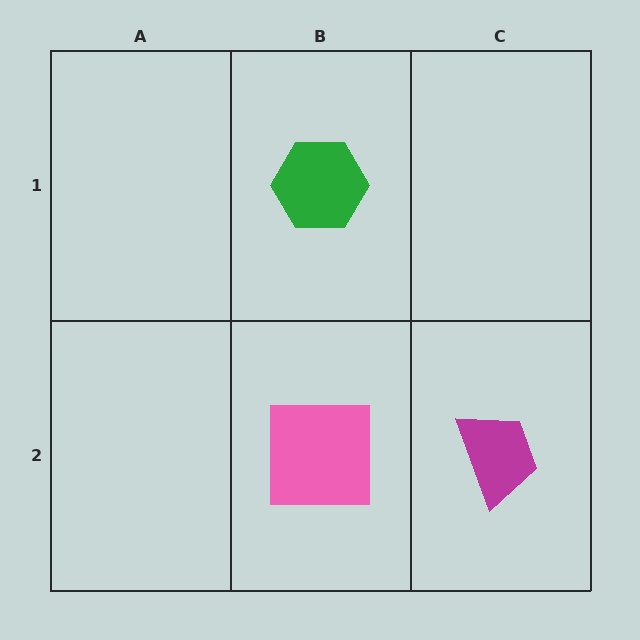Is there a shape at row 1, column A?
No, that cell is empty.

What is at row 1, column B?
A green hexagon.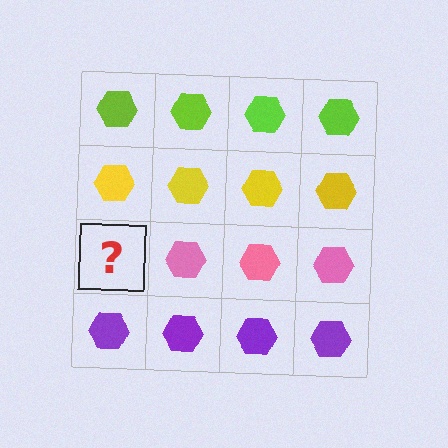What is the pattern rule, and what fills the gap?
The rule is that each row has a consistent color. The gap should be filled with a pink hexagon.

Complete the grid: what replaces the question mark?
The question mark should be replaced with a pink hexagon.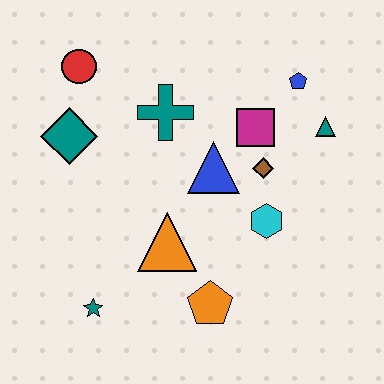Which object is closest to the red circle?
The teal diamond is closest to the red circle.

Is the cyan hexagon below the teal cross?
Yes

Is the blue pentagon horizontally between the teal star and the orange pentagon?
No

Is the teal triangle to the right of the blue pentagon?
Yes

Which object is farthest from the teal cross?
The teal star is farthest from the teal cross.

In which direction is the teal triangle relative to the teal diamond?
The teal triangle is to the right of the teal diamond.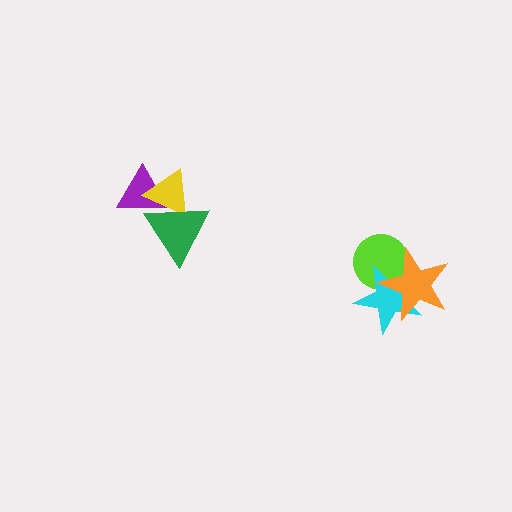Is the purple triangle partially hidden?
Yes, it is partially covered by another shape.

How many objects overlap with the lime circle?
2 objects overlap with the lime circle.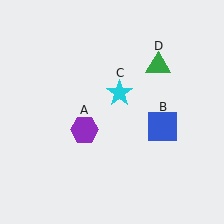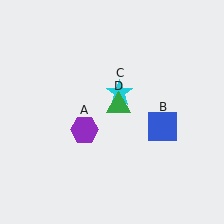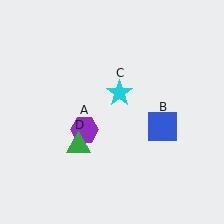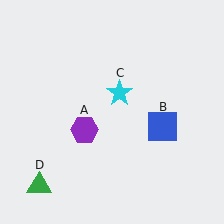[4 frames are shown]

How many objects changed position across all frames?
1 object changed position: green triangle (object D).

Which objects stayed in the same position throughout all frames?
Purple hexagon (object A) and blue square (object B) and cyan star (object C) remained stationary.